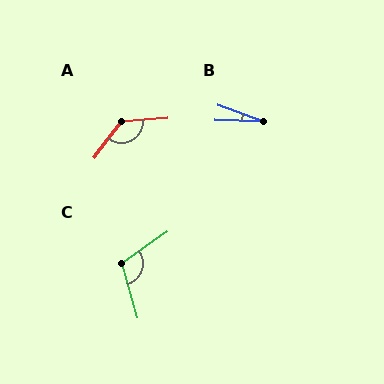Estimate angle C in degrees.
Approximately 110 degrees.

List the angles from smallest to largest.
B (18°), C (110°), A (131°).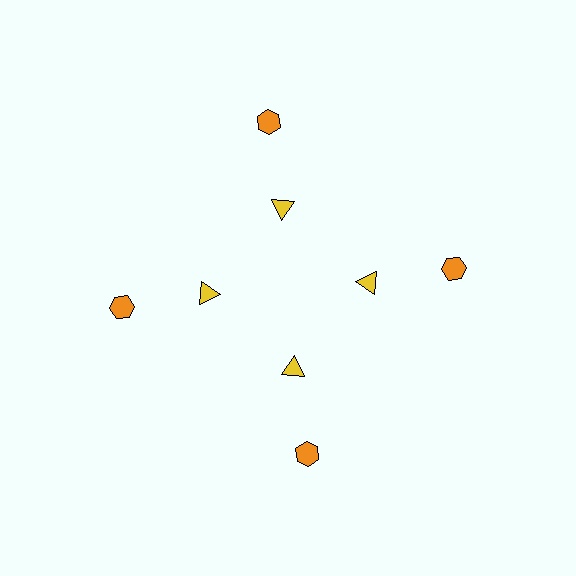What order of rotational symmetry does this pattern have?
This pattern has 4-fold rotational symmetry.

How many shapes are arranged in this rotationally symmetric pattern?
There are 8 shapes, arranged in 4 groups of 2.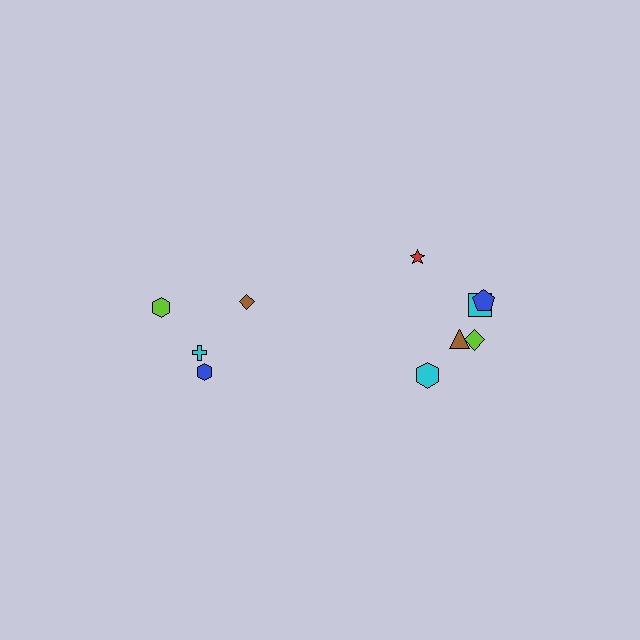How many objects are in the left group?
There are 4 objects.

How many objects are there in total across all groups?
There are 10 objects.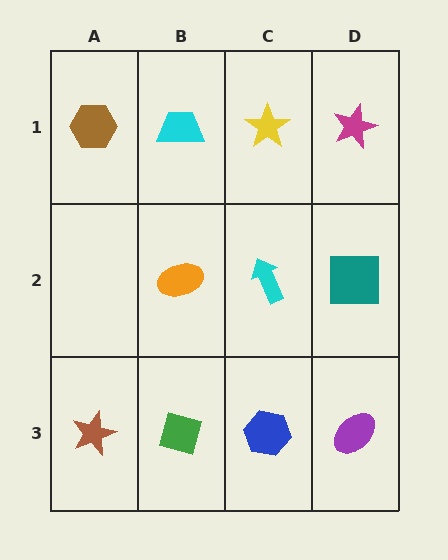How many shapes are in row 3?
4 shapes.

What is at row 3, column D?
A purple ellipse.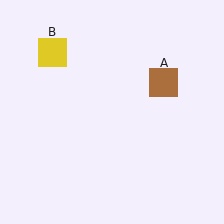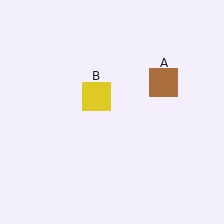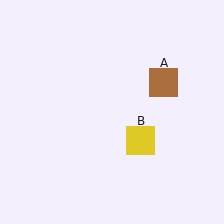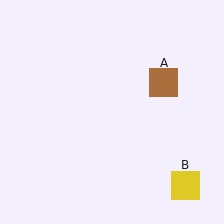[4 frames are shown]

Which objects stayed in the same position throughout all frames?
Brown square (object A) remained stationary.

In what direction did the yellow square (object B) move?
The yellow square (object B) moved down and to the right.